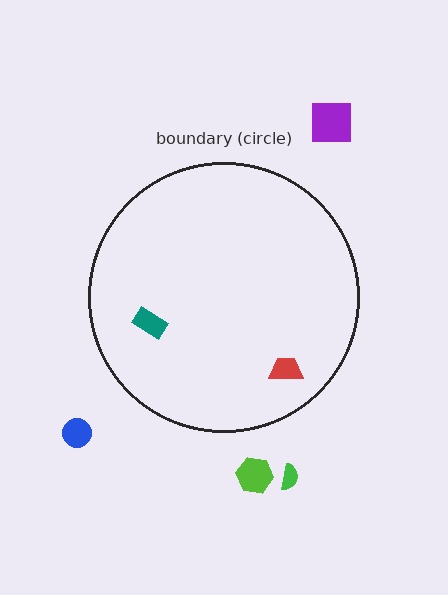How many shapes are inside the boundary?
2 inside, 4 outside.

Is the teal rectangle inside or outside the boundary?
Inside.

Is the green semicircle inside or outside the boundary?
Outside.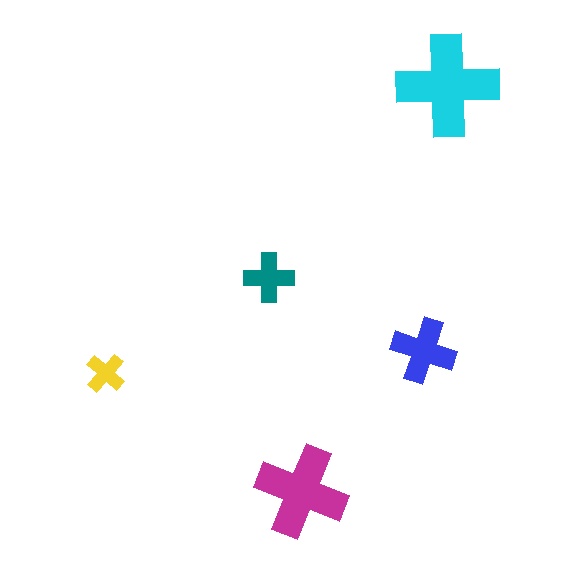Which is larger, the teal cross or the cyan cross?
The cyan one.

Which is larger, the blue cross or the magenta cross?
The magenta one.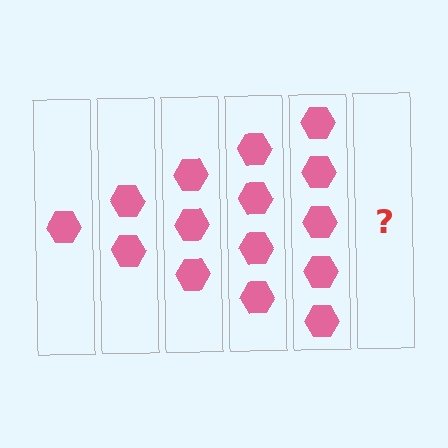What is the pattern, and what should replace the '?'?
The pattern is that each step adds one more hexagon. The '?' should be 6 hexagons.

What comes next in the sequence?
The next element should be 6 hexagons.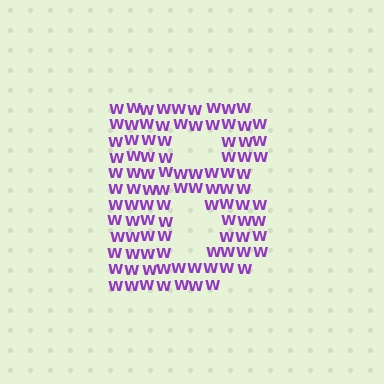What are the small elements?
The small elements are letter W's.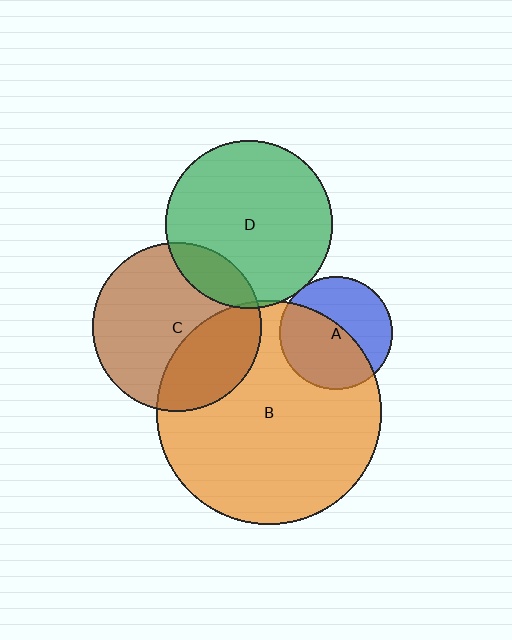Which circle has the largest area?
Circle B (orange).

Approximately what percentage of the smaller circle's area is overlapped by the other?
Approximately 15%.